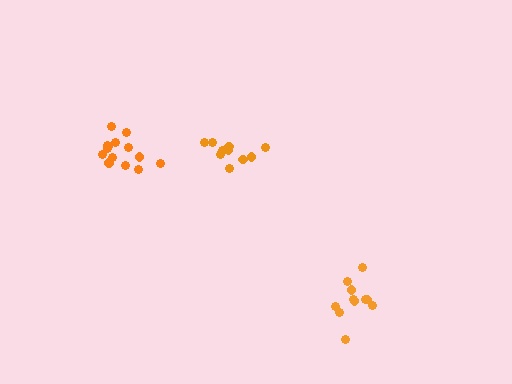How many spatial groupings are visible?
There are 3 spatial groupings.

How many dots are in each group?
Group 1: 14 dots, Group 2: 10 dots, Group 3: 11 dots (35 total).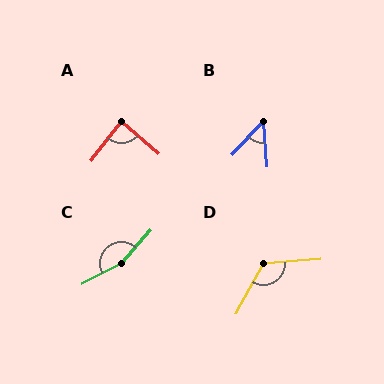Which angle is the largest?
C, at approximately 159 degrees.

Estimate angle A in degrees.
Approximately 87 degrees.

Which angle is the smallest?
B, at approximately 48 degrees.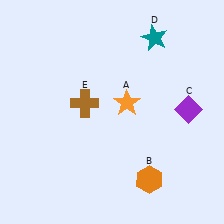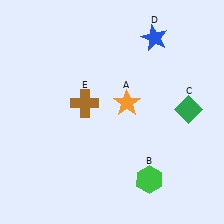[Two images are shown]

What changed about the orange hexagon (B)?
In Image 1, B is orange. In Image 2, it changed to green.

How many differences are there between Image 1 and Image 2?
There are 3 differences between the two images.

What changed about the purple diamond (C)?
In Image 1, C is purple. In Image 2, it changed to green.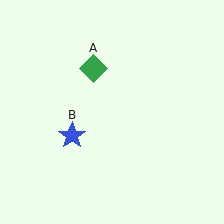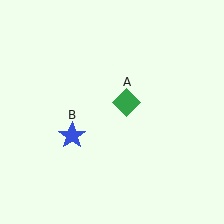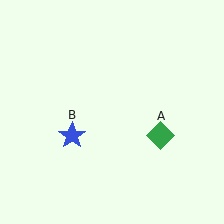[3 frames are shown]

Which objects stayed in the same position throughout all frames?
Blue star (object B) remained stationary.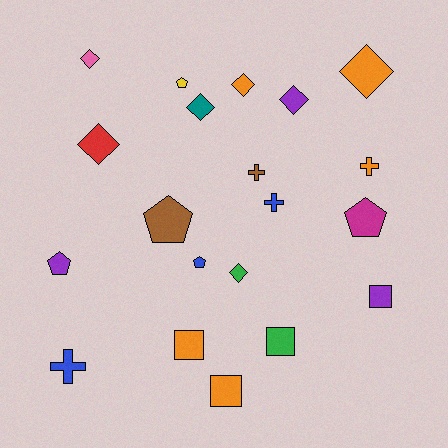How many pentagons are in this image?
There are 5 pentagons.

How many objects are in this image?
There are 20 objects.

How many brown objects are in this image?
There are 2 brown objects.